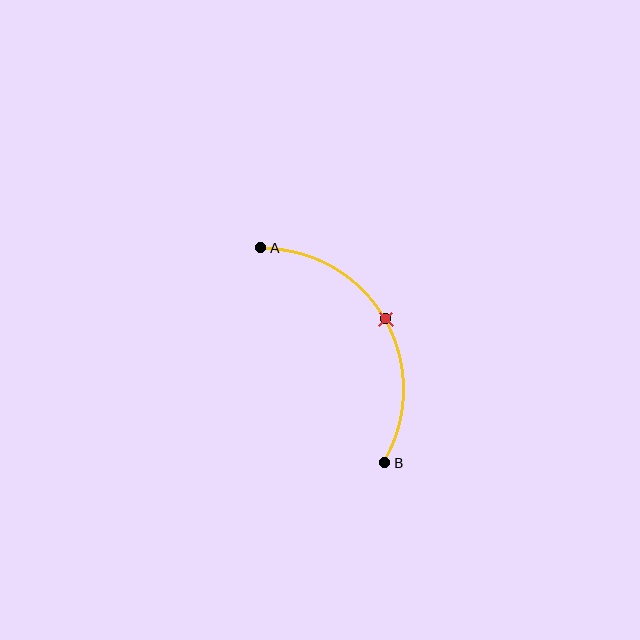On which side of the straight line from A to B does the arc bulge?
The arc bulges to the right of the straight line connecting A and B.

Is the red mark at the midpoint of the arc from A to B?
Yes. The red mark lies on the arc at equal arc-length from both A and B — it is the arc midpoint.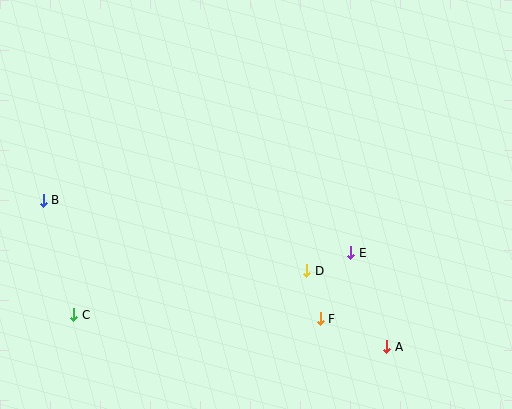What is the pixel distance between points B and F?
The distance between B and F is 301 pixels.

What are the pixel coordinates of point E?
Point E is at (351, 253).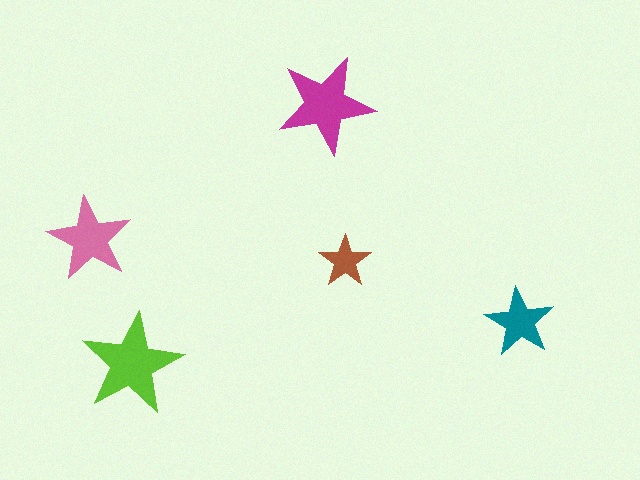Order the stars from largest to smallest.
the lime one, the magenta one, the pink one, the teal one, the brown one.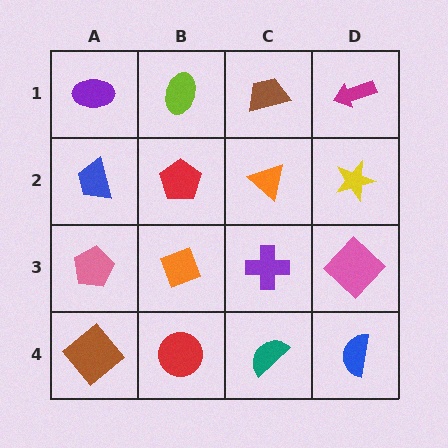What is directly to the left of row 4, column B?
A brown diamond.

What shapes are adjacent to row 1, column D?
A yellow star (row 2, column D), a brown trapezoid (row 1, column C).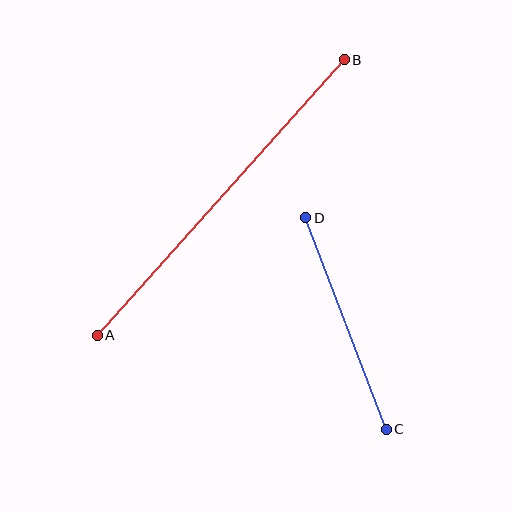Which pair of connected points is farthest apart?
Points A and B are farthest apart.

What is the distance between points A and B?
The distance is approximately 370 pixels.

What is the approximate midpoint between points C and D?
The midpoint is at approximately (346, 323) pixels.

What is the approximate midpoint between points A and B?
The midpoint is at approximately (221, 197) pixels.